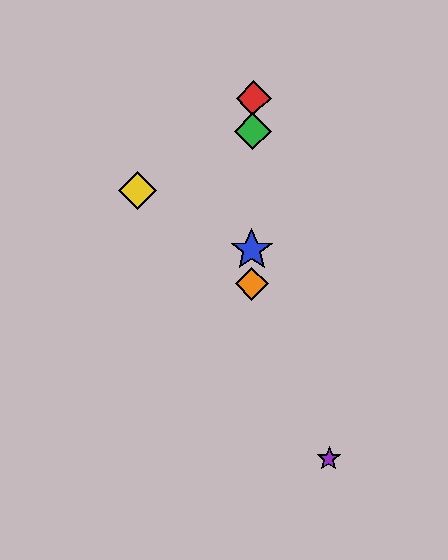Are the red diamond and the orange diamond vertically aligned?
Yes, both are at x≈253.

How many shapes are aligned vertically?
4 shapes (the red diamond, the blue star, the green diamond, the orange diamond) are aligned vertically.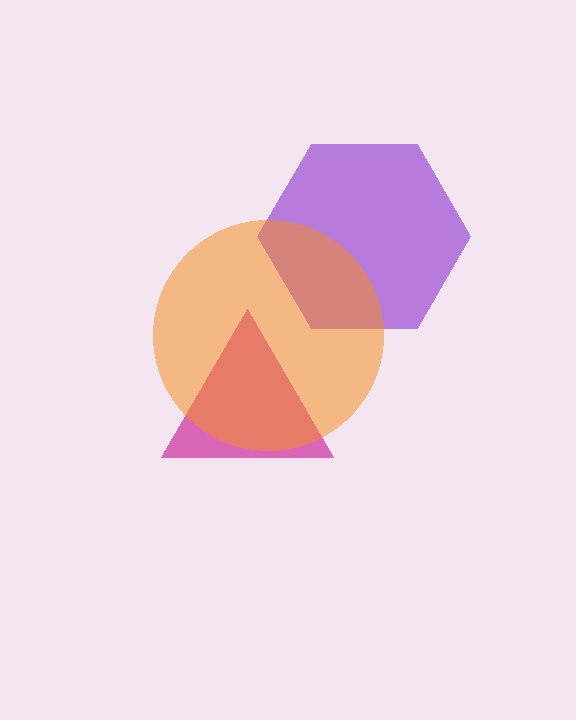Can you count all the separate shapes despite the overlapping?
Yes, there are 3 separate shapes.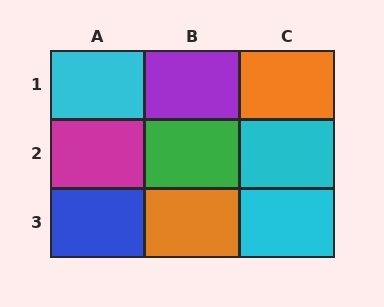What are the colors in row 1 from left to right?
Cyan, purple, orange.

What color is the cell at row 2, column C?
Cyan.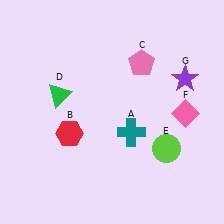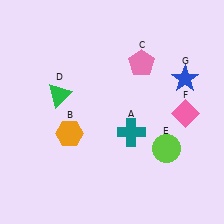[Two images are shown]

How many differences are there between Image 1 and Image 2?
There are 2 differences between the two images.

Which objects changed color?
B changed from red to orange. G changed from purple to blue.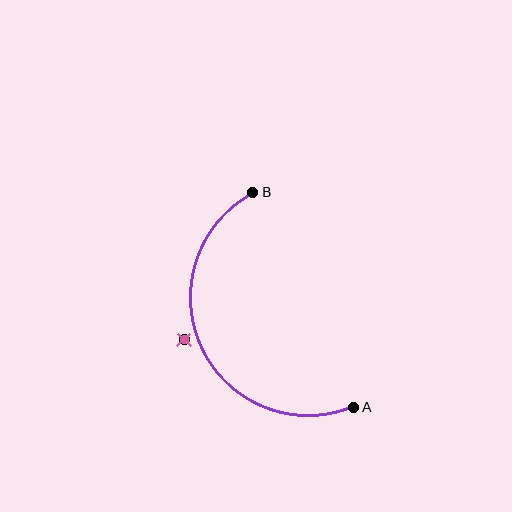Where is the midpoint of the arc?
The arc midpoint is the point on the curve farthest from the straight line joining A and B. It sits to the left of that line.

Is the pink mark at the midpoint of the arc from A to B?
No — the pink mark does not lie on the arc at all. It sits slightly outside the curve.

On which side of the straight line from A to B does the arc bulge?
The arc bulges to the left of the straight line connecting A and B.